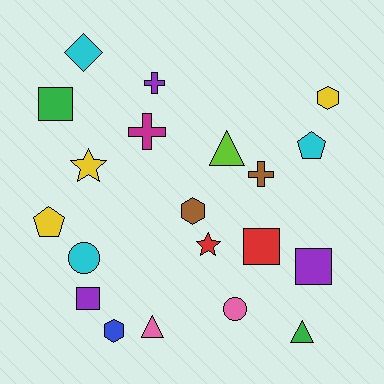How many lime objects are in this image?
There is 1 lime object.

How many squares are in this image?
There are 4 squares.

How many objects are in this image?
There are 20 objects.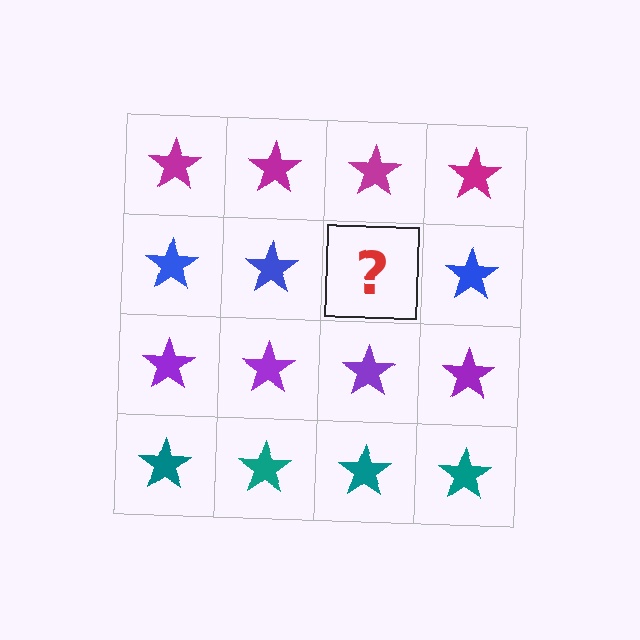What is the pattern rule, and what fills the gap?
The rule is that each row has a consistent color. The gap should be filled with a blue star.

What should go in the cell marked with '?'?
The missing cell should contain a blue star.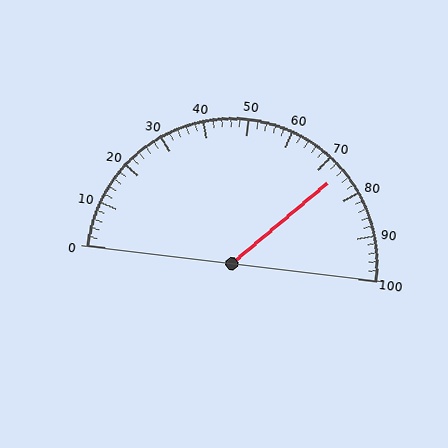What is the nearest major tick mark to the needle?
The nearest major tick mark is 70.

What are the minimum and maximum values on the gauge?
The gauge ranges from 0 to 100.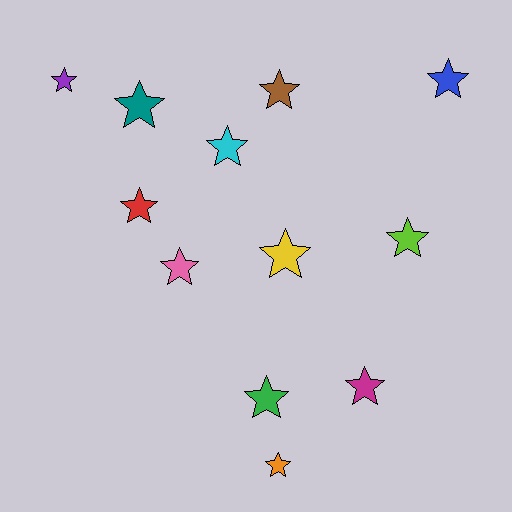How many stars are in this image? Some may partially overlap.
There are 12 stars.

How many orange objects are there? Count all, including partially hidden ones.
There is 1 orange object.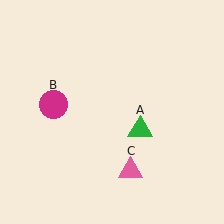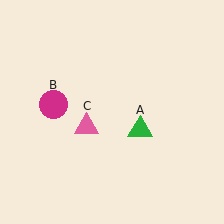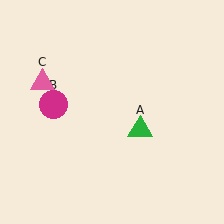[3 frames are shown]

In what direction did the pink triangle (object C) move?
The pink triangle (object C) moved up and to the left.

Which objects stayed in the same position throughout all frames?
Green triangle (object A) and magenta circle (object B) remained stationary.